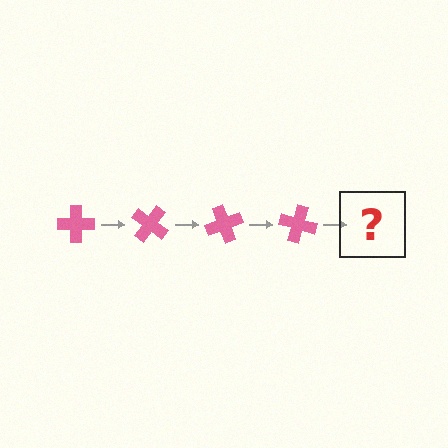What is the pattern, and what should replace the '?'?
The pattern is that the cross rotates 35 degrees each step. The '?' should be a pink cross rotated 140 degrees.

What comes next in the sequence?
The next element should be a pink cross rotated 140 degrees.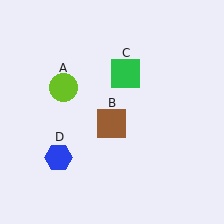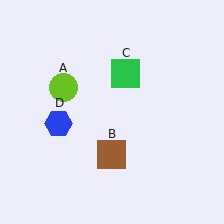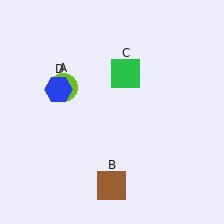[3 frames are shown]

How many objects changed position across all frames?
2 objects changed position: brown square (object B), blue hexagon (object D).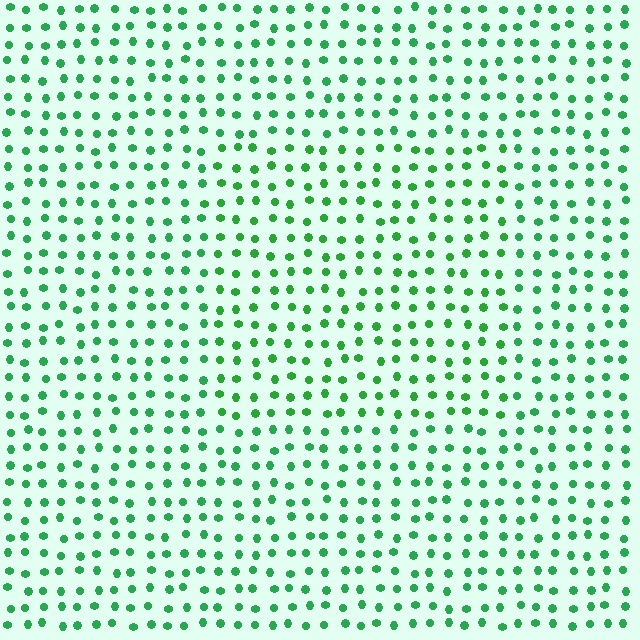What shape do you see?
I see a rectangle.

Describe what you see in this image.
The image is filled with small green elements in a uniform arrangement. A rectangle-shaped region is visible where the elements are tinted to a slightly different hue, forming a subtle color boundary.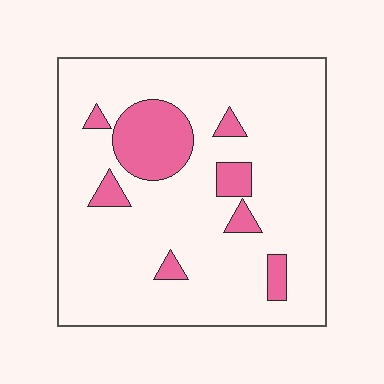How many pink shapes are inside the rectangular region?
8.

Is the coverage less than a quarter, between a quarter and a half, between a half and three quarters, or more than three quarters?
Less than a quarter.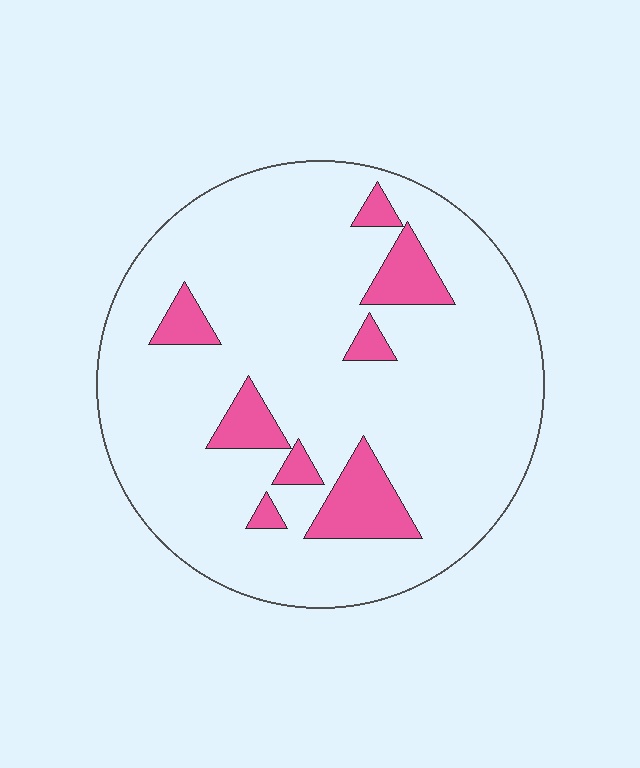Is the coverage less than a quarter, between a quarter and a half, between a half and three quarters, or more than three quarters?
Less than a quarter.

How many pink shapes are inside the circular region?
8.